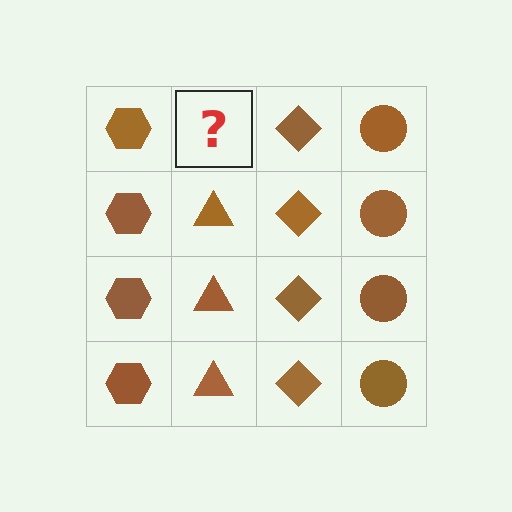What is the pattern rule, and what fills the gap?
The rule is that each column has a consistent shape. The gap should be filled with a brown triangle.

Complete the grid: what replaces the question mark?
The question mark should be replaced with a brown triangle.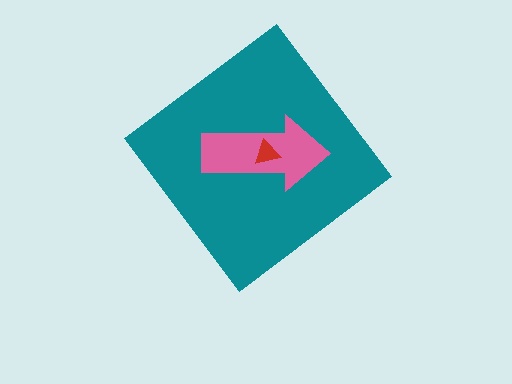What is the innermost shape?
The red triangle.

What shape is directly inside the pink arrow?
The red triangle.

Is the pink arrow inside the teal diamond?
Yes.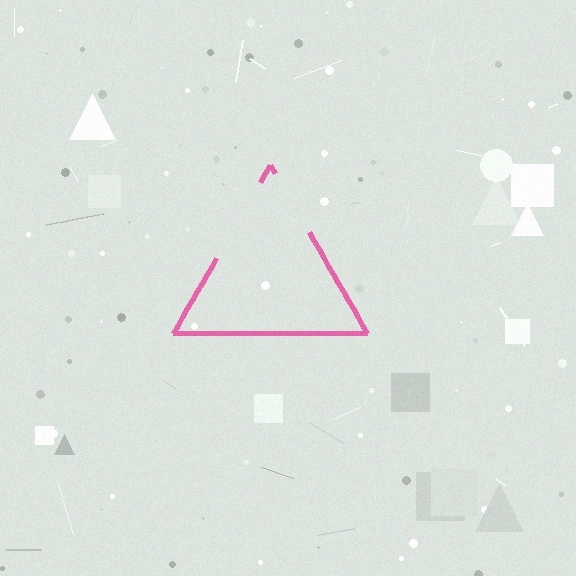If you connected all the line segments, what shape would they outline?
They would outline a triangle.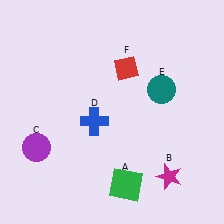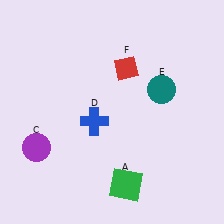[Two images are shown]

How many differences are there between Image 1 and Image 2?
There is 1 difference between the two images.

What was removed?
The magenta star (B) was removed in Image 2.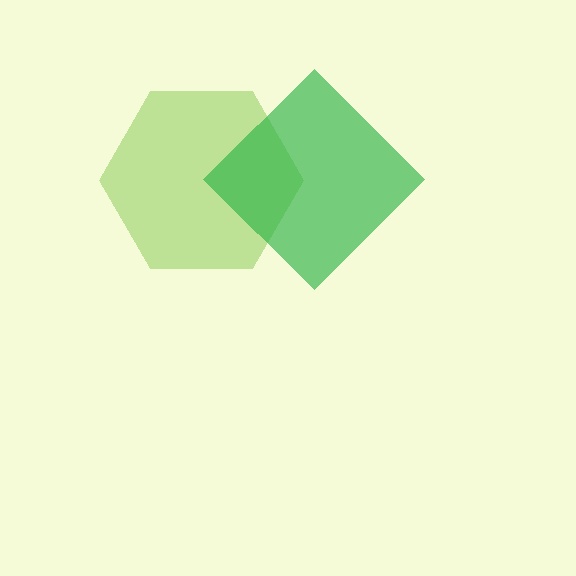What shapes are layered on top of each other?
The layered shapes are: a lime hexagon, a green diamond.